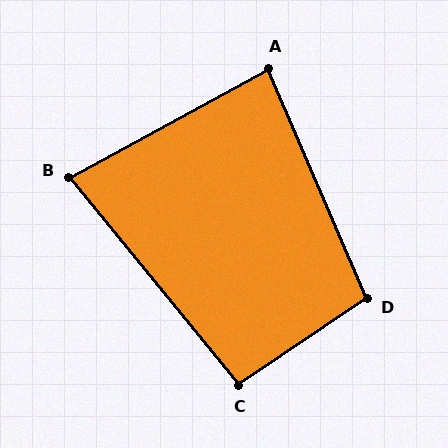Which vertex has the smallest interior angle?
B, at approximately 79 degrees.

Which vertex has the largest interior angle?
D, at approximately 101 degrees.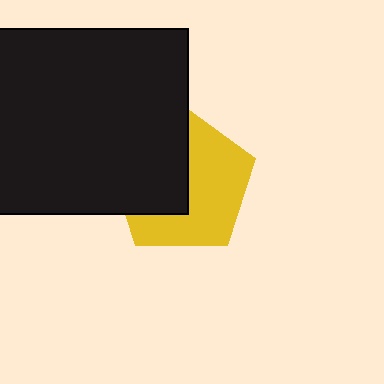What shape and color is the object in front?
The object in front is a black rectangle.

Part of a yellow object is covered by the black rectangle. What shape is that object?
It is a pentagon.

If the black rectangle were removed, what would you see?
You would see the complete yellow pentagon.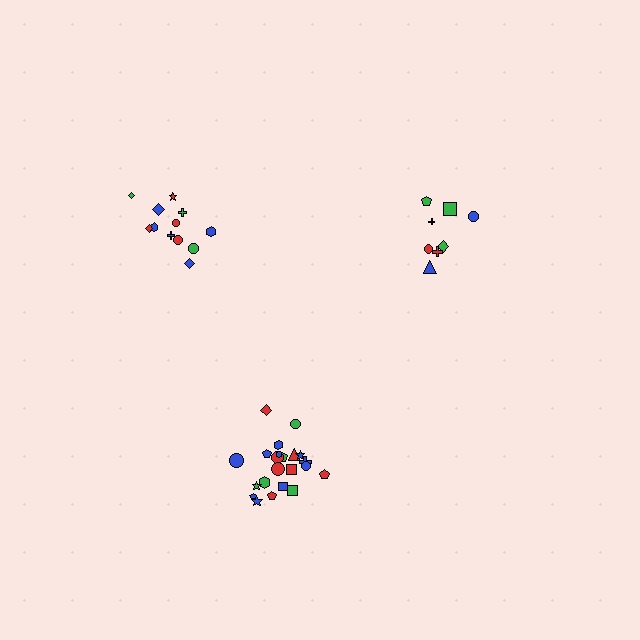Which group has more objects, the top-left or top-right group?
The top-left group.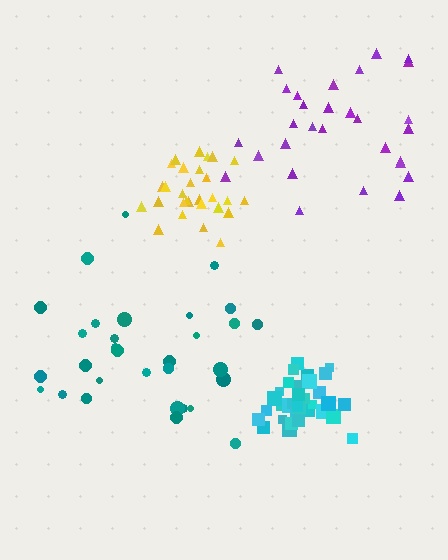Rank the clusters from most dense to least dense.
cyan, yellow, purple, teal.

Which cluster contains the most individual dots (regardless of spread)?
Cyan (34).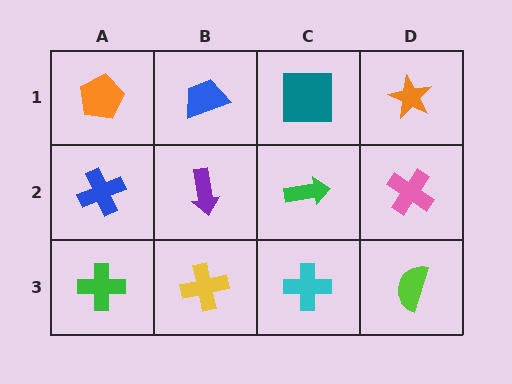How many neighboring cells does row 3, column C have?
3.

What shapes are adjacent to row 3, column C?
A green arrow (row 2, column C), a yellow cross (row 3, column B), a lime semicircle (row 3, column D).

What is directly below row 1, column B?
A purple arrow.